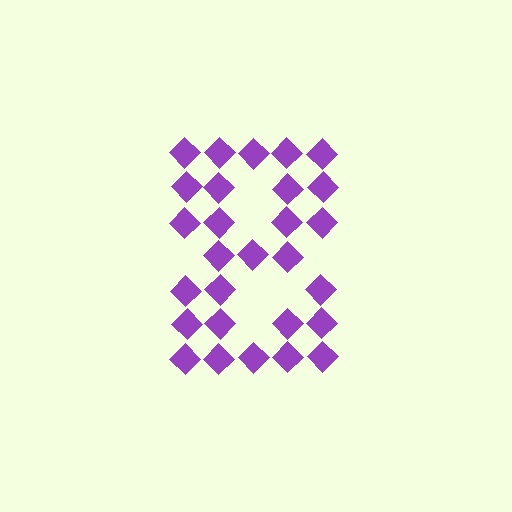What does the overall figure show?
The overall figure shows the digit 8.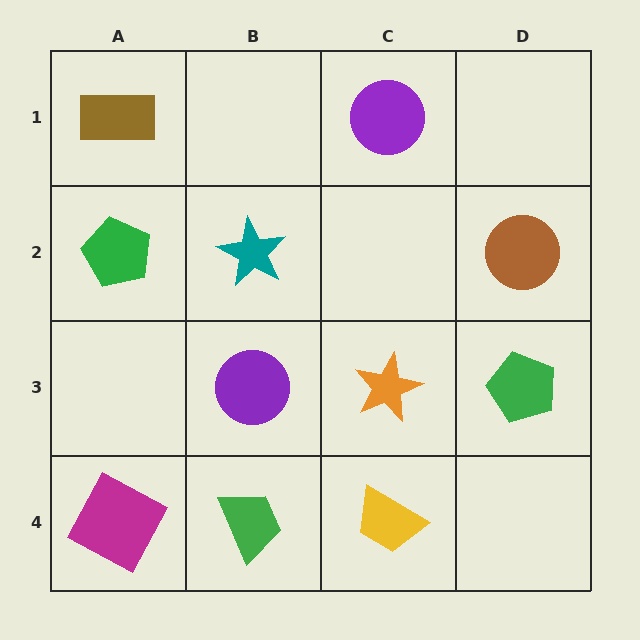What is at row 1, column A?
A brown rectangle.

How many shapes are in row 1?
2 shapes.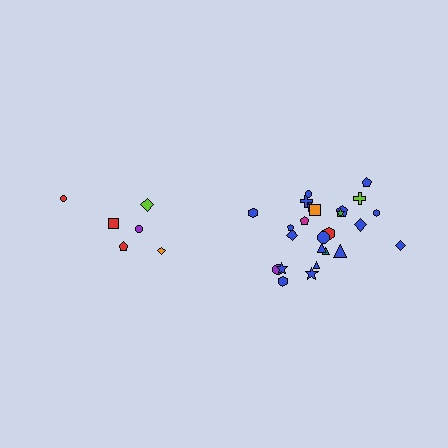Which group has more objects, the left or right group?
The right group.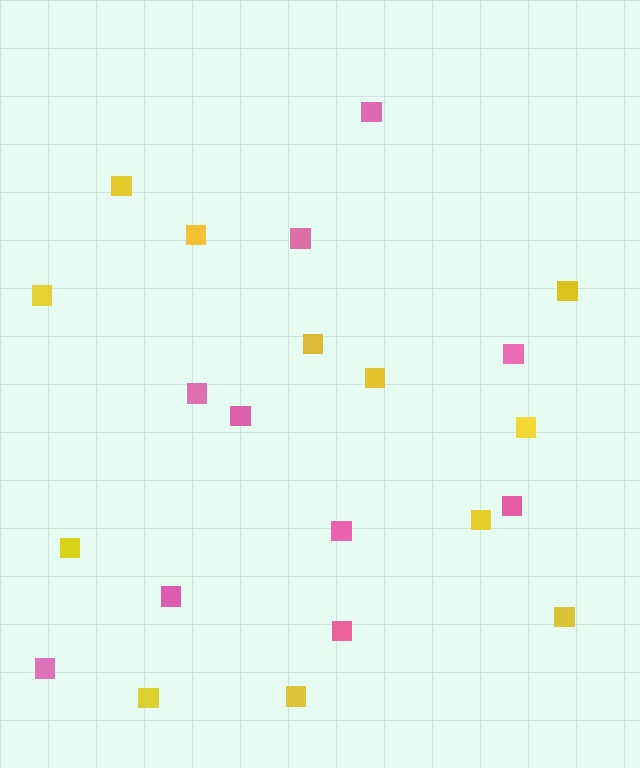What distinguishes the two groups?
There are 2 groups: one group of pink squares (10) and one group of yellow squares (12).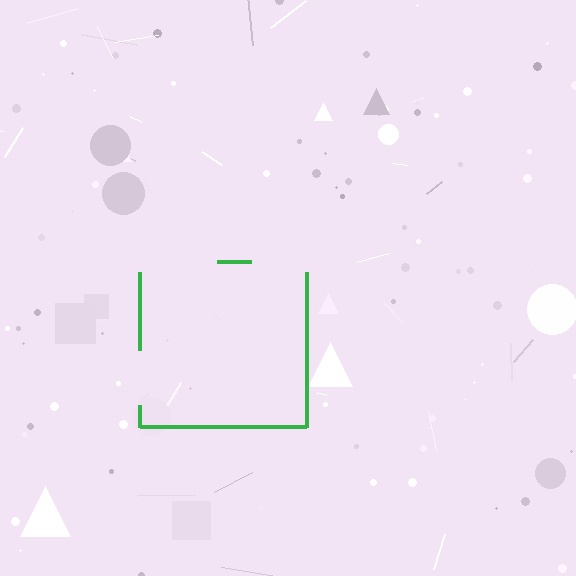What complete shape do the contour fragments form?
The contour fragments form a square.